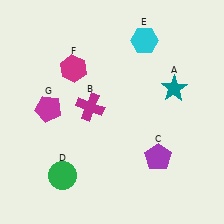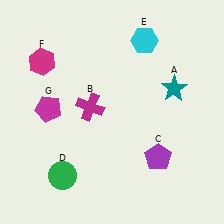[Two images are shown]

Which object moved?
The magenta hexagon (F) moved left.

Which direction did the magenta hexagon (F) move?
The magenta hexagon (F) moved left.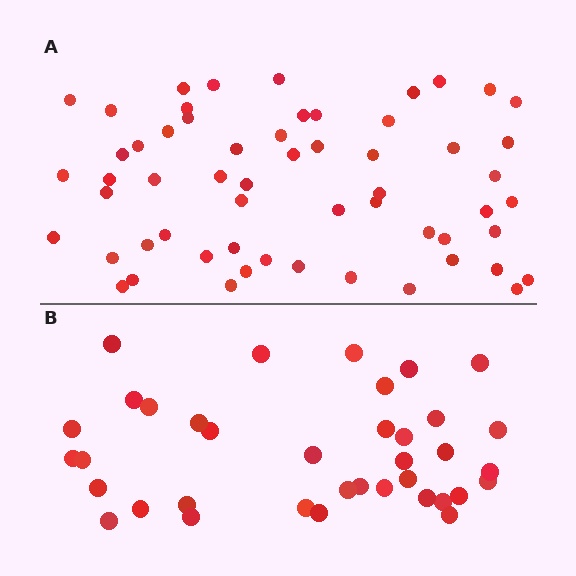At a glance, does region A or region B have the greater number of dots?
Region A (the top region) has more dots.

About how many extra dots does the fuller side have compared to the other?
Region A has approximately 20 more dots than region B.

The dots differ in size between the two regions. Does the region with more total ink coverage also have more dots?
No. Region B has more total ink coverage because its dots are larger, but region A actually contains more individual dots. Total area can be misleading — the number of items is what matters here.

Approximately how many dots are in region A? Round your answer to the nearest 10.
About 60 dots. (The exact count is 58, which rounds to 60.)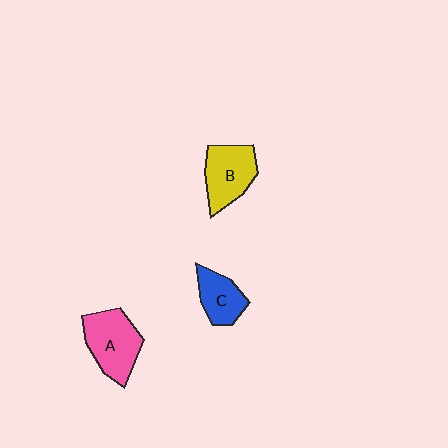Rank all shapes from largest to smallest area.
From largest to smallest: A (pink), B (yellow), C (blue).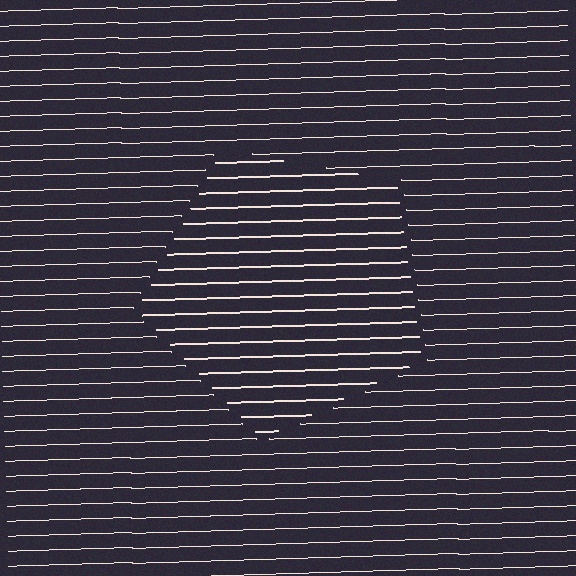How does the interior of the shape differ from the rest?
The interior of the shape contains the same grating, shifted by half a period — the contour is defined by the phase discontinuity where line-ends from the inner and outer gratings abut.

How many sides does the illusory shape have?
5 sides — the line-ends trace a pentagon.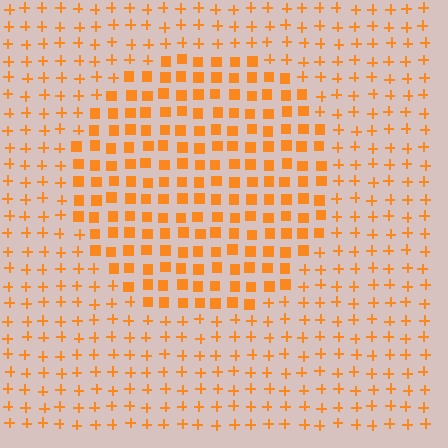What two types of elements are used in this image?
The image uses squares inside the circle region and plus signs outside it.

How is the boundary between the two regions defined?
The boundary is defined by a change in element shape: squares inside vs. plus signs outside. All elements share the same color and spacing.